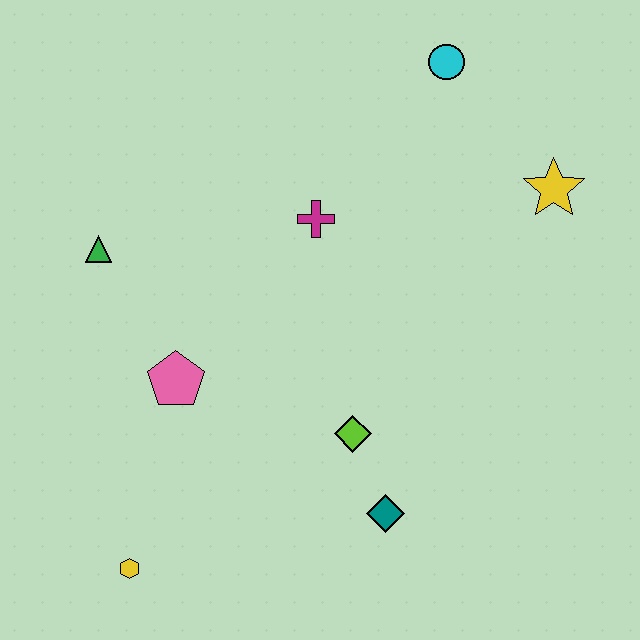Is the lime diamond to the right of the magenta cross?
Yes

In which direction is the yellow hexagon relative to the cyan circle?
The yellow hexagon is below the cyan circle.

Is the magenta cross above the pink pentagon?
Yes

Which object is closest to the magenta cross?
The cyan circle is closest to the magenta cross.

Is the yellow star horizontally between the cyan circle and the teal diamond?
No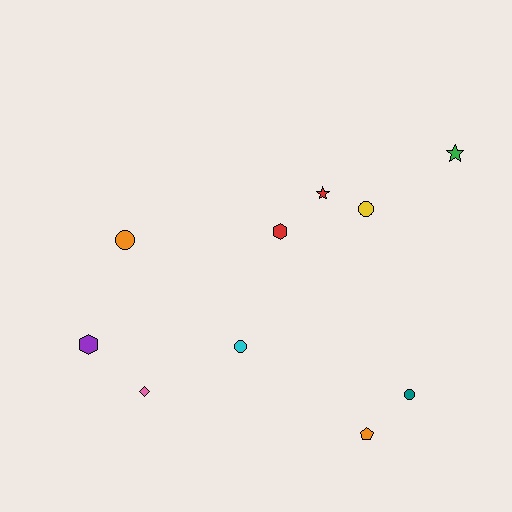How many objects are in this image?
There are 10 objects.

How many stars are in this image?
There are 2 stars.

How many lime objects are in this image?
There are no lime objects.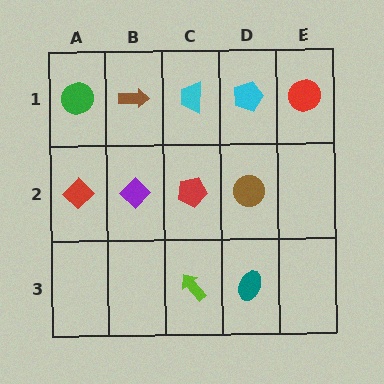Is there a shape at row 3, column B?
No, that cell is empty.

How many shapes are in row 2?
4 shapes.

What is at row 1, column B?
A brown arrow.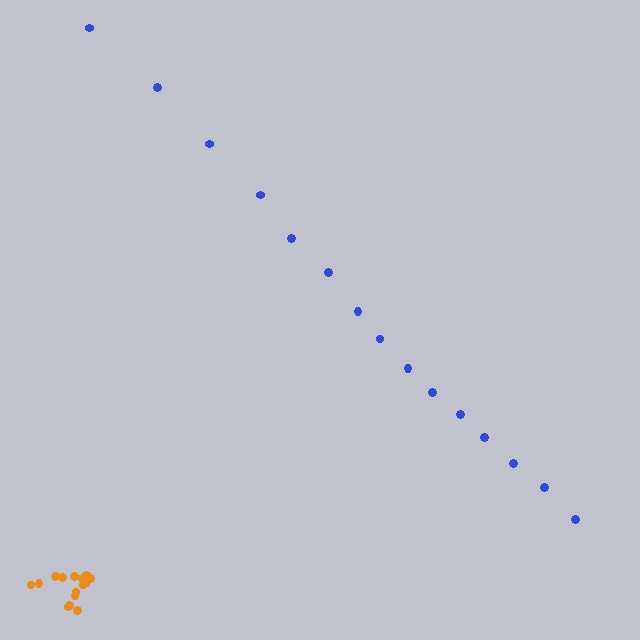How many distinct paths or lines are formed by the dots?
There are 2 distinct paths.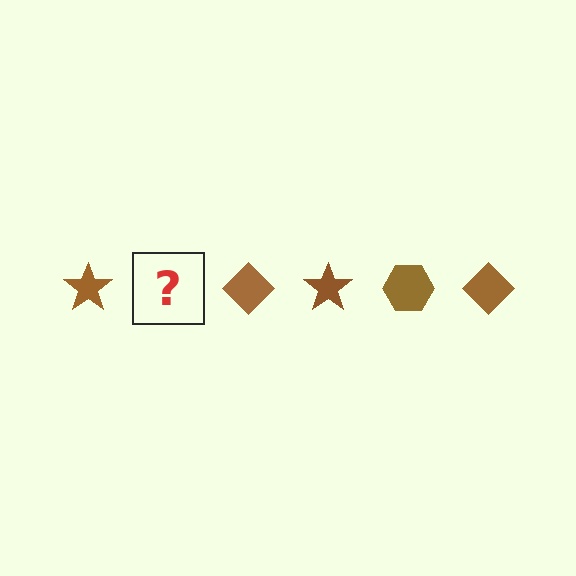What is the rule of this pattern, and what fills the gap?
The rule is that the pattern cycles through star, hexagon, diamond shapes in brown. The gap should be filled with a brown hexagon.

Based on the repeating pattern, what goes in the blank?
The blank should be a brown hexagon.